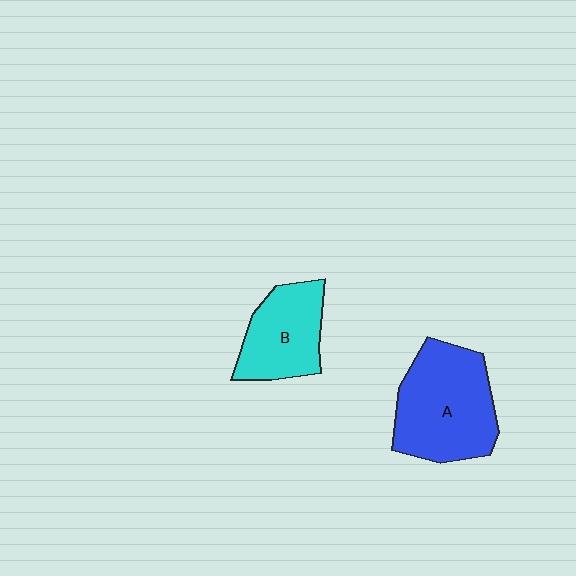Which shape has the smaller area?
Shape B (cyan).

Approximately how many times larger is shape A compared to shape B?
Approximately 1.5 times.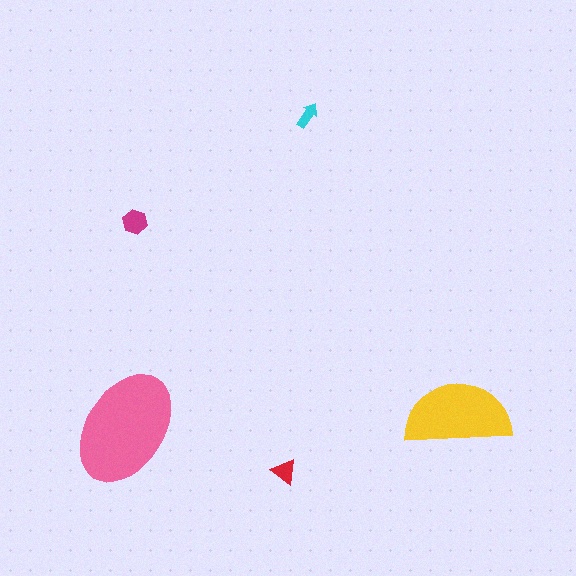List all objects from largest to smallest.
The pink ellipse, the yellow semicircle, the magenta hexagon, the red triangle, the cyan arrow.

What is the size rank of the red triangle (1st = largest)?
4th.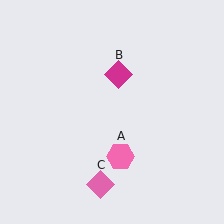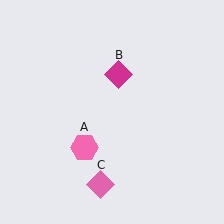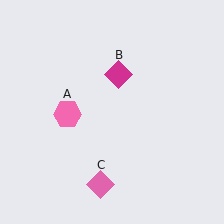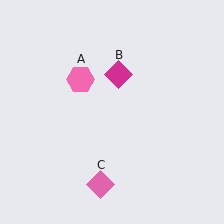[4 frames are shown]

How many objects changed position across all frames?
1 object changed position: pink hexagon (object A).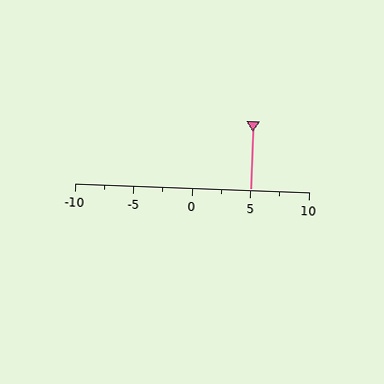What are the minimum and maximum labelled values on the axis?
The axis runs from -10 to 10.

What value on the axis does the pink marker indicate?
The marker indicates approximately 5.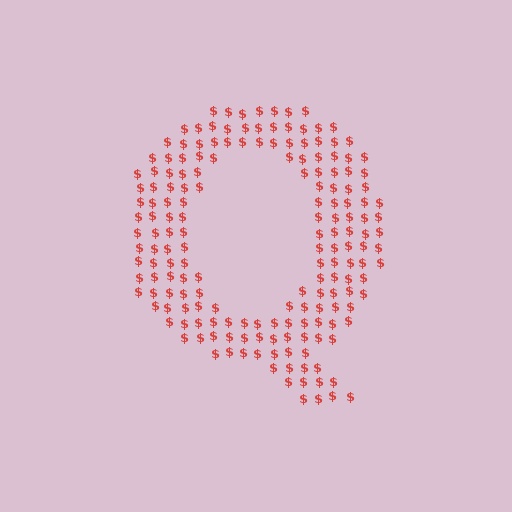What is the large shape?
The large shape is the letter Q.